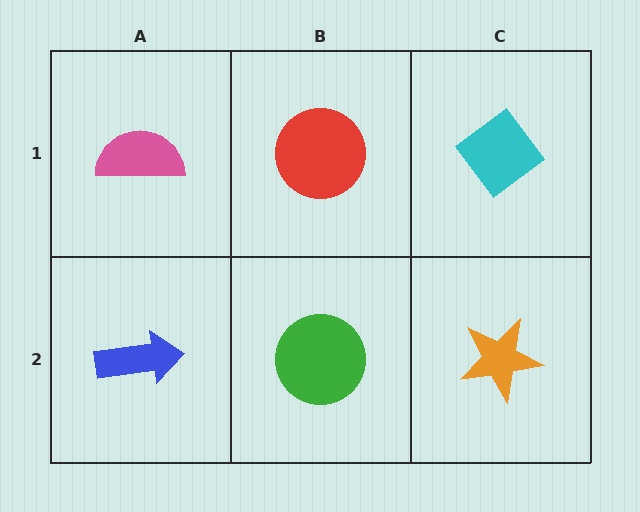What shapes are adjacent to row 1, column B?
A green circle (row 2, column B), a pink semicircle (row 1, column A), a cyan diamond (row 1, column C).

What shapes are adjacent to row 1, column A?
A blue arrow (row 2, column A), a red circle (row 1, column B).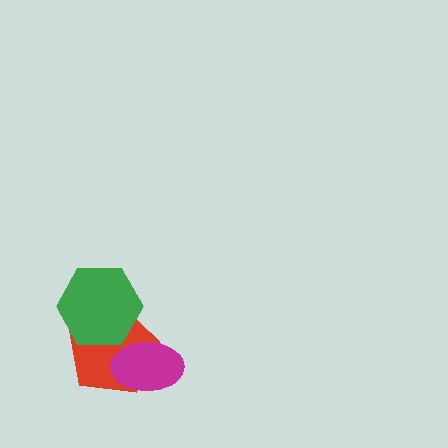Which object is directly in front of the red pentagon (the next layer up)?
The magenta ellipse is directly in front of the red pentagon.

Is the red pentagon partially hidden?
Yes, it is partially covered by another shape.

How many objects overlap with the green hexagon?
1 object overlaps with the green hexagon.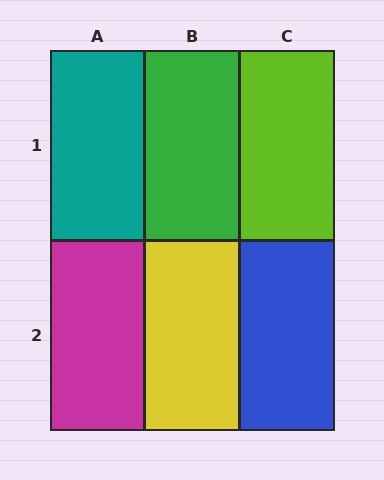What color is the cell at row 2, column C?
Blue.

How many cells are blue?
1 cell is blue.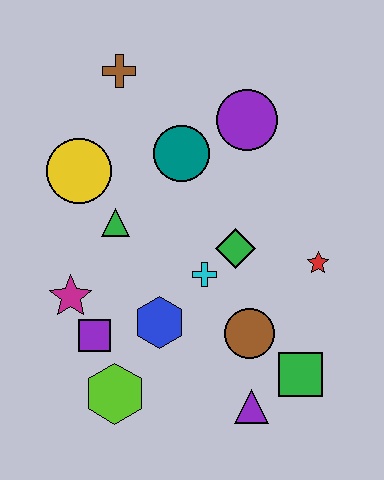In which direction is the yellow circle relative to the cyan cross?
The yellow circle is to the left of the cyan cross.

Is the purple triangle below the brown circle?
Yes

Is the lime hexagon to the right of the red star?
No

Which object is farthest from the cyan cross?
The brown cross is farthest from the cyan cross.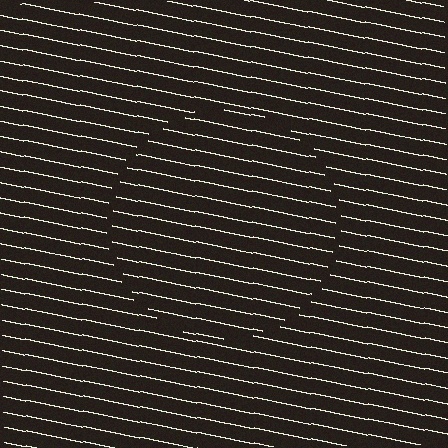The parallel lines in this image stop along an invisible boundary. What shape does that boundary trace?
An illusory circle. The interior of the shape contains the same grating, shifted by half a period — the contour is defined by the phase discontinuity where line-ends from the inner and outer gratings abut.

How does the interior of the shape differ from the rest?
The interior of the shape contains the same grating, shifted by half a period — the contour is defined by the phase discontinuity where line-ends from the inner and outer gratings abut.